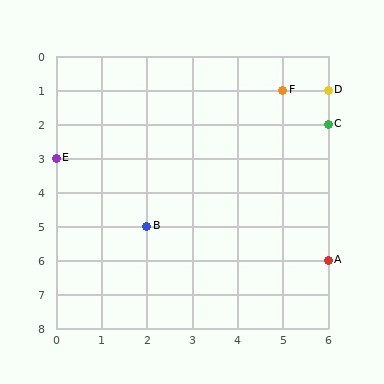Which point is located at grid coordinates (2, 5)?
Point B is at (2, 5).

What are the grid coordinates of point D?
Point D is at grid coordinates (6, 1).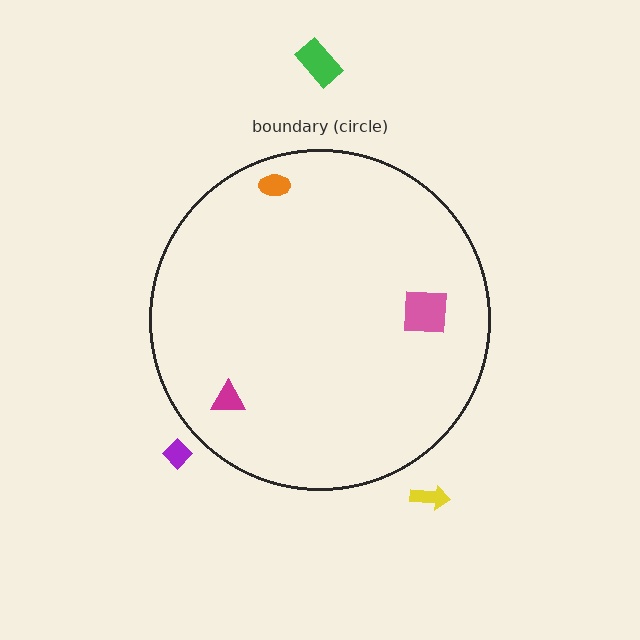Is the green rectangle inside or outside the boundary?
Outside.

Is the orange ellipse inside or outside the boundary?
Inside.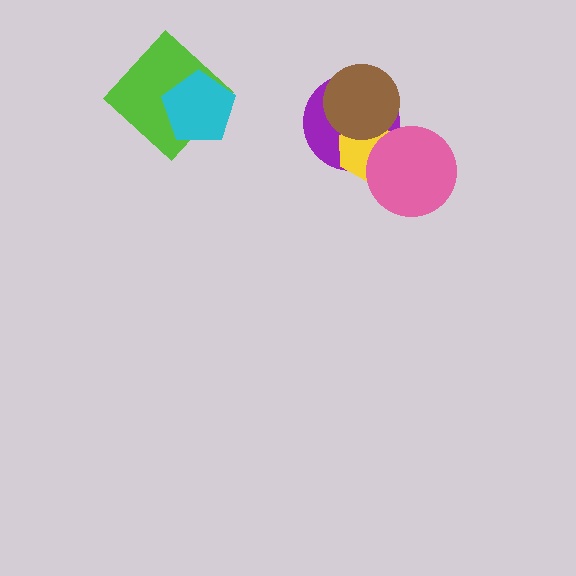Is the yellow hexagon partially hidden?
Yes, it is partially covered by another shape.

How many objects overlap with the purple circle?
3 objects overlap with the purple circle.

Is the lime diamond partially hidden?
Yes, it is partially covered by another shape.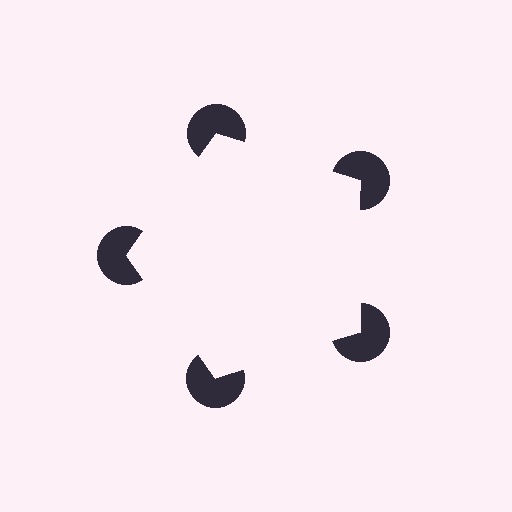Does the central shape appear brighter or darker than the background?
It typically appears slightly brighter than the background, even though no actual brightness change is drawn.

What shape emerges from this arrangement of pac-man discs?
An illusory pentagon — its edges are inferred from the aligned wedge cuts in the pac-man discs, not physically drawn.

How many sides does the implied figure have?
5 sides.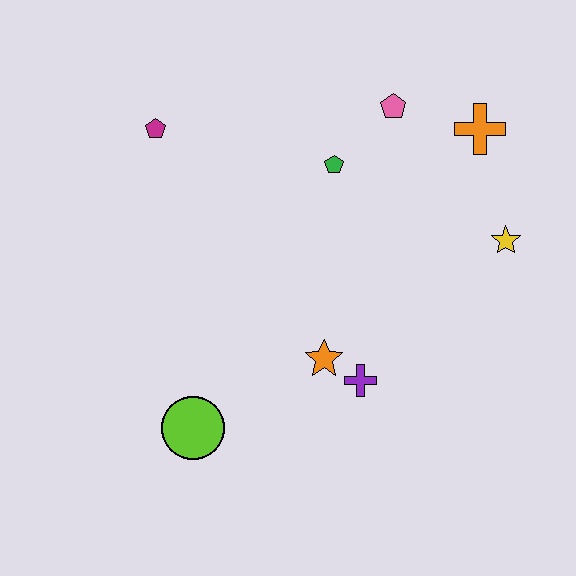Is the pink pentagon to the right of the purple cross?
Yes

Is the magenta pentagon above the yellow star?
Yes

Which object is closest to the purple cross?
The orange star is closest to the purple cross.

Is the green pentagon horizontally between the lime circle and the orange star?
No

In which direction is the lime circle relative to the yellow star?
The lime circle is to the left of the yellow star.